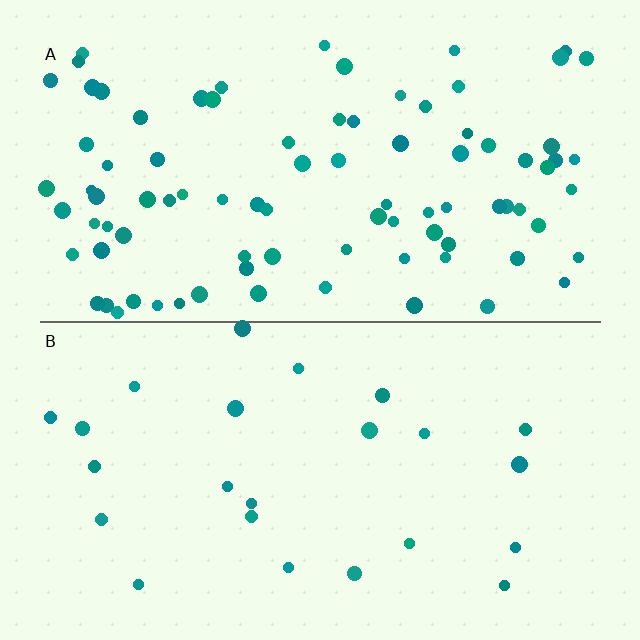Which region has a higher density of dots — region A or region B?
A (the top).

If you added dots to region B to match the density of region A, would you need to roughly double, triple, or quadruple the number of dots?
Approximately quadruple.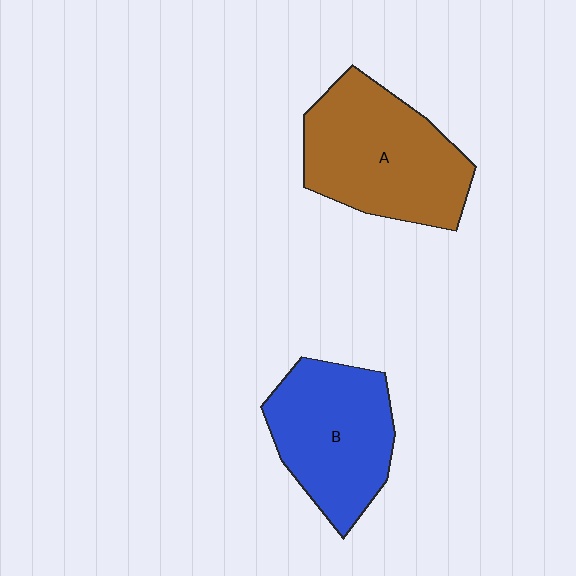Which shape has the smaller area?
Shape B (blue).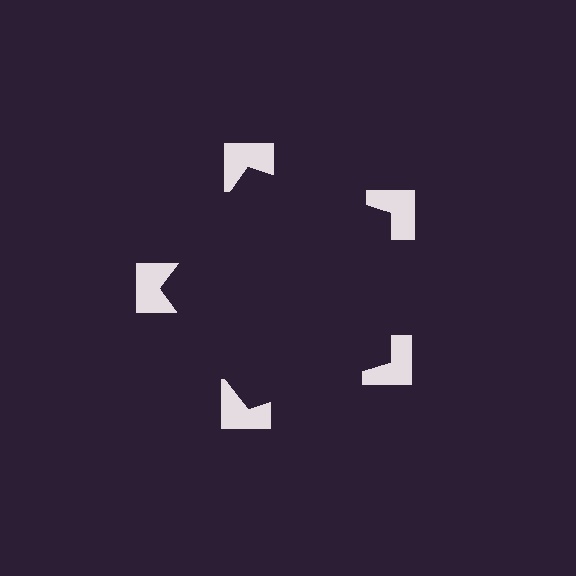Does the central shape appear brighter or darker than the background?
It typically appears slightly darker than the background, even though no actual brightness change is drawn.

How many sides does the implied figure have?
5 sides.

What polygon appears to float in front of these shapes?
An illusory pentagon — its edges are inferred from the aligned wedge cuts in the notched squares, not physically drawn.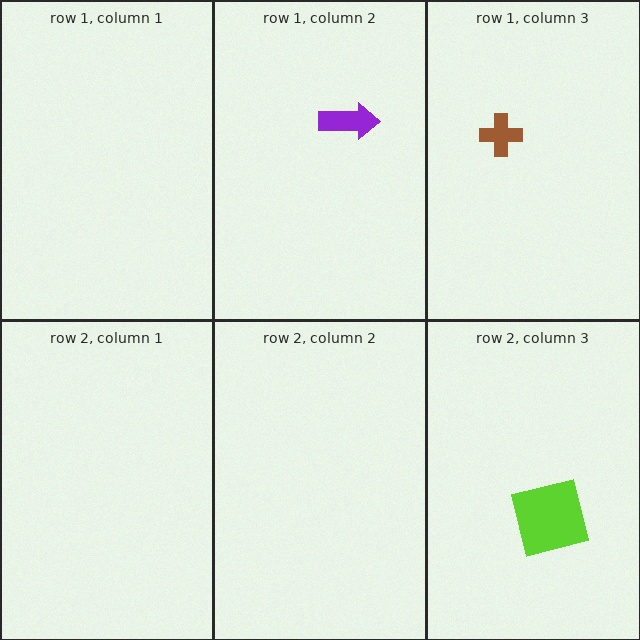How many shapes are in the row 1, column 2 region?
1.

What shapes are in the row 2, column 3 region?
The lime square.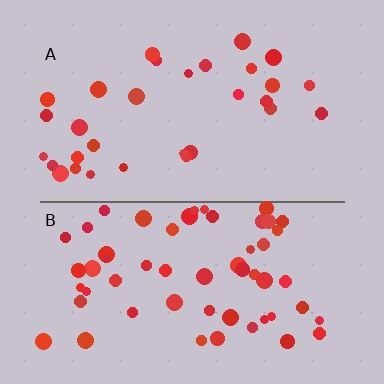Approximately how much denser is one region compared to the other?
Approximately 1.9× — region B over region A.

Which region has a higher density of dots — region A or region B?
B (the bottom).